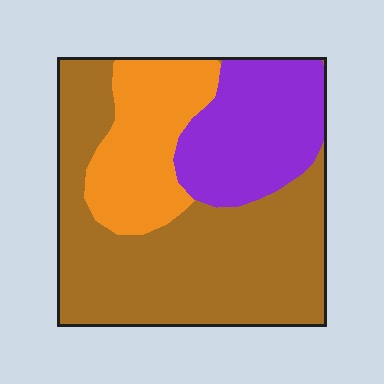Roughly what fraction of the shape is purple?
Purple covers roughly 25% of the shape.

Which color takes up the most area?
Brown, at roughly 55%.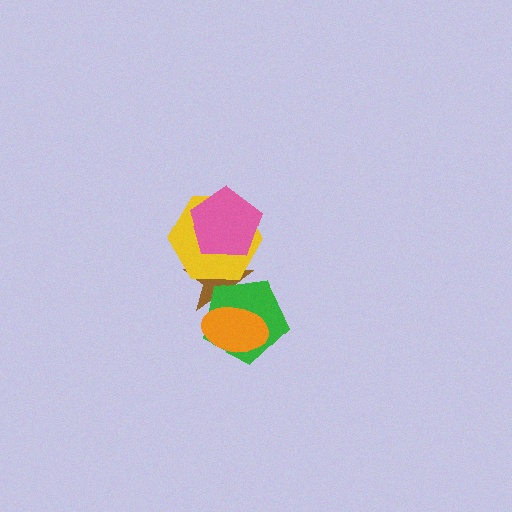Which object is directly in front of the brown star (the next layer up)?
The green pentagon is directly in front of the brown star.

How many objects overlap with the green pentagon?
2 objects overlap with the green pentagon.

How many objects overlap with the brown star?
4 objects overlap with the brown star.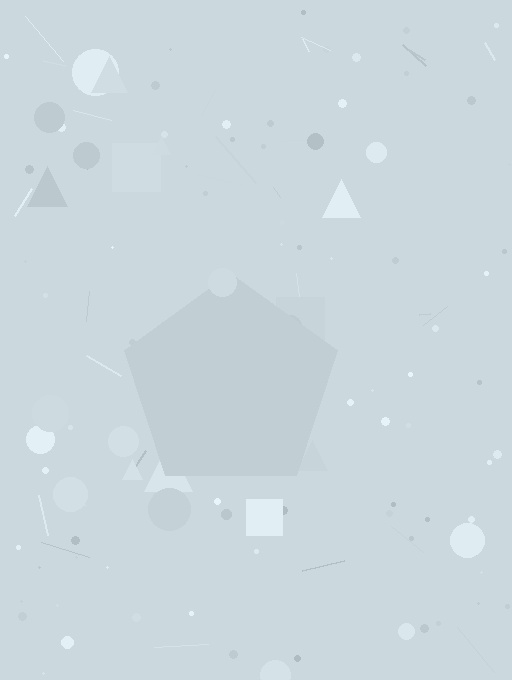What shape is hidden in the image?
A pentagon is hidden in the image.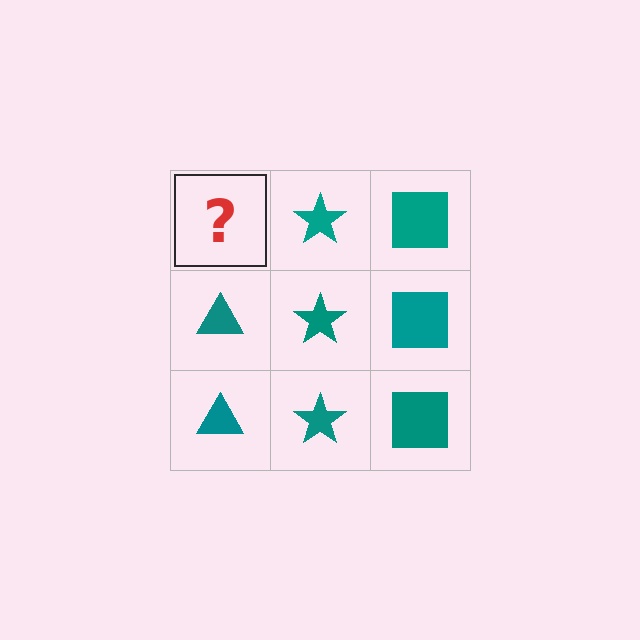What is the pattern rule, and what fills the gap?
The rule is that each column has a consistent shape. The gap should be filled with a teal triangle.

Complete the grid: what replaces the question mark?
The question mark should be replaced with a teal triangle.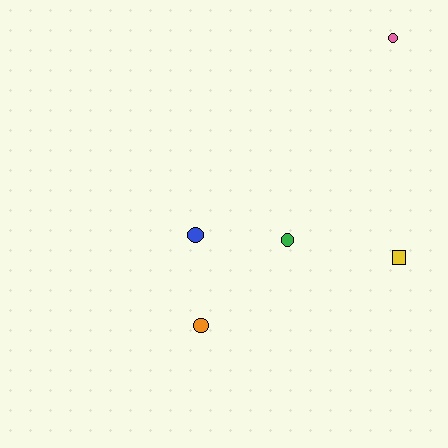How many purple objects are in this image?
There are no purple objects.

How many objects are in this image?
There are 5 objects.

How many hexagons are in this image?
There are no hexagons.